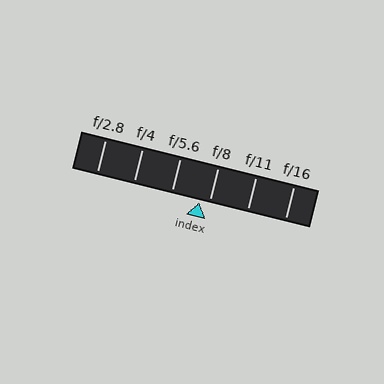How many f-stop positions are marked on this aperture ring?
There are 6 f-stop positions marked.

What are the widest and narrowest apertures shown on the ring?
The widest aperture shown is f/2.8 and the narrowest is f/16.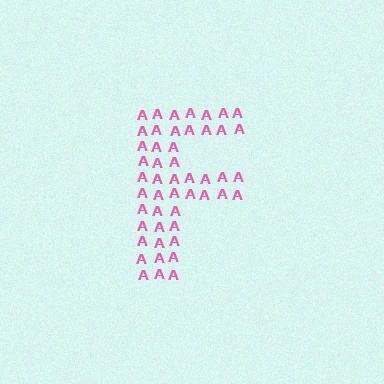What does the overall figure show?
The overall figure shows the letter F.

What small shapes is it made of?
It is made of small letter A's.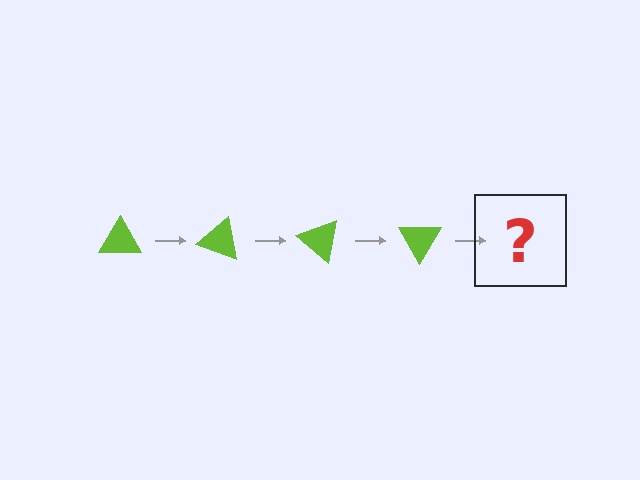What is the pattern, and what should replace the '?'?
The pattern is that the triangle rotates 20 degrees each step. The '?' should be a lime triangle rotated 80 degrees.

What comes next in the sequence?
The next element should be a lime triangle rotated 80 degrees.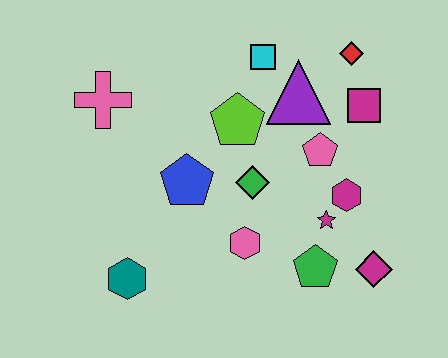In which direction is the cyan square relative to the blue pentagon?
The cyan square is above the blue pentagon.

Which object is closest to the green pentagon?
The magenta star is closest to the green pentagon.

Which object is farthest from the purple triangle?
The teal hexagon is farthest from the purple triangle.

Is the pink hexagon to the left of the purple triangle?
Yes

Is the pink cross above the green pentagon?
Yes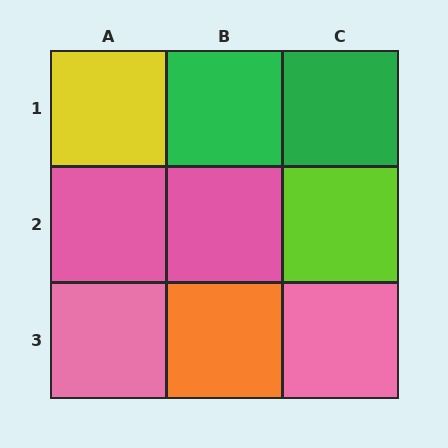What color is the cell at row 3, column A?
Pink.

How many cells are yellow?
1 cell is yellow.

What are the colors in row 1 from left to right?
Yellow, green, green.